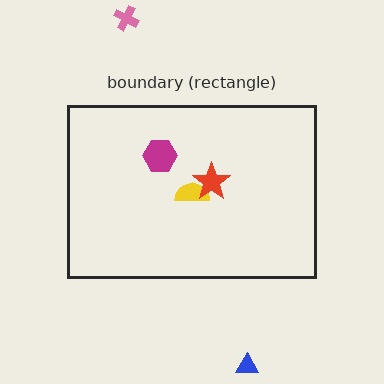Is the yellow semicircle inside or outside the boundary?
Inside.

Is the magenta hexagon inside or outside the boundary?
Inside.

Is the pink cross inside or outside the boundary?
Outside.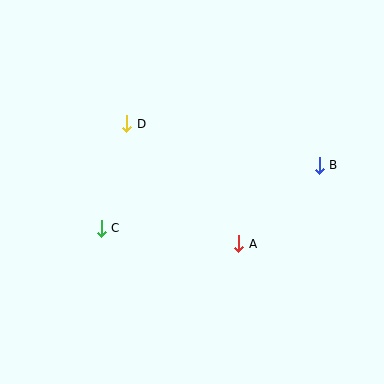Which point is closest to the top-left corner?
Point D is closest to the top-left corner.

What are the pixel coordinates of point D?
Point D is at (127, 124).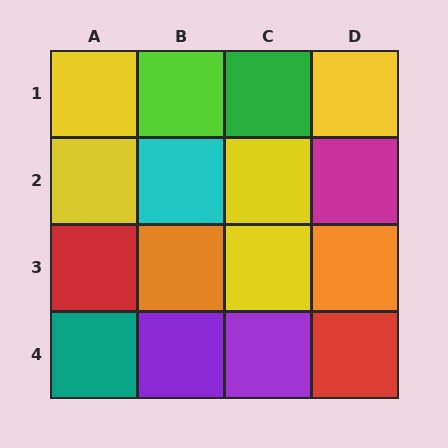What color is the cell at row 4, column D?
Red.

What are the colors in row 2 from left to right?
Yellow, cyan, yellow, magenta.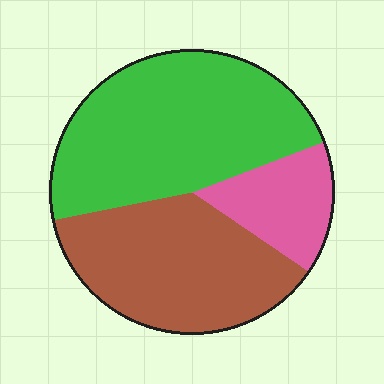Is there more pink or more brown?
Brown.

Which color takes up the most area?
Green, at roughly 50%.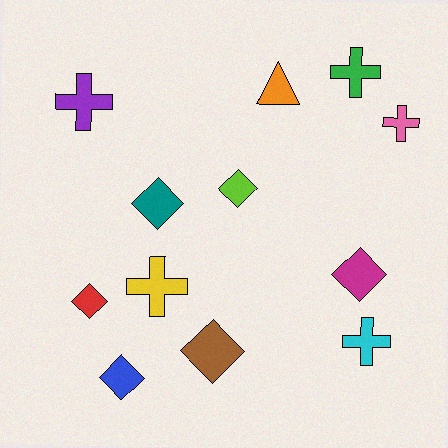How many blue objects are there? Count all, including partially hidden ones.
There is 1 blue object.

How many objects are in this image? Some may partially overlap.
There are 12 objects.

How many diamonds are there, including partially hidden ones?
There are 6 diamonds.